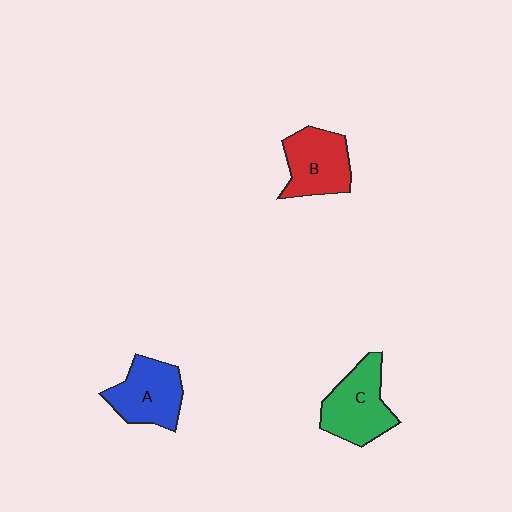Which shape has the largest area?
Shape C (green).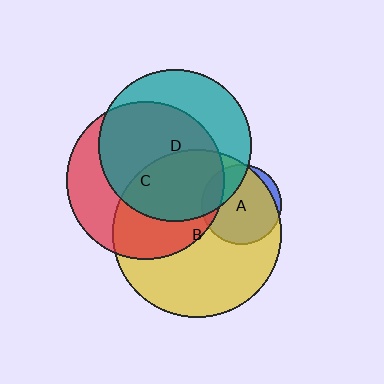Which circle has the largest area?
Circle B (yellow).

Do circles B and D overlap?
Yes.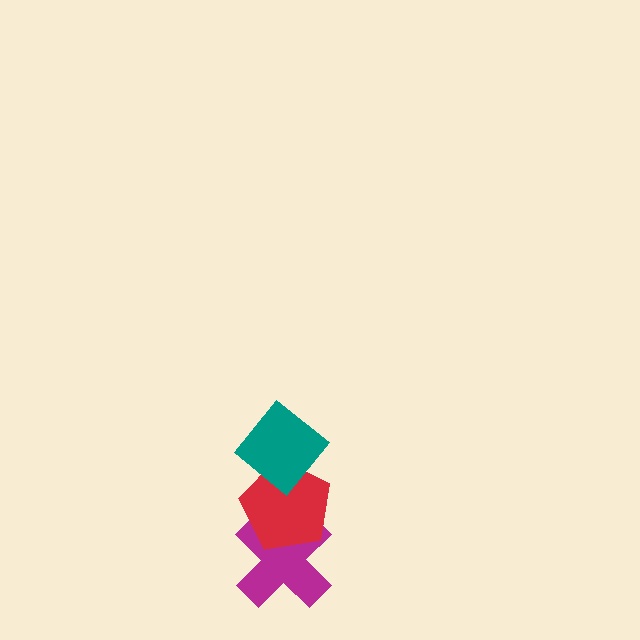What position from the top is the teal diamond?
The teal diamond is 1st from the top.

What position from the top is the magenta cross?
The magenta cross is 3rd from the top.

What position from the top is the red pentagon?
The red pentagon is 2nd from the top.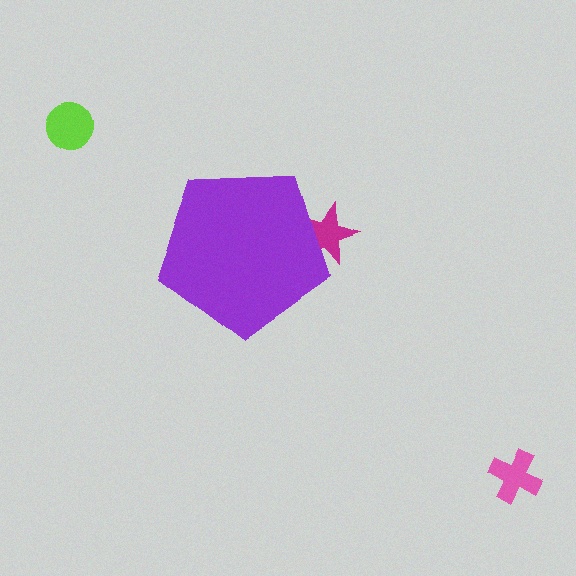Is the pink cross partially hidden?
No, the pink cross is fully visible.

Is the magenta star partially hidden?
Yes, the magenta star is partially hidden behind the purple pentagon.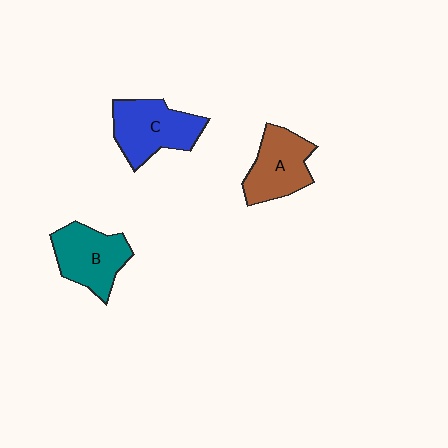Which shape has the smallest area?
Shape A (brown).